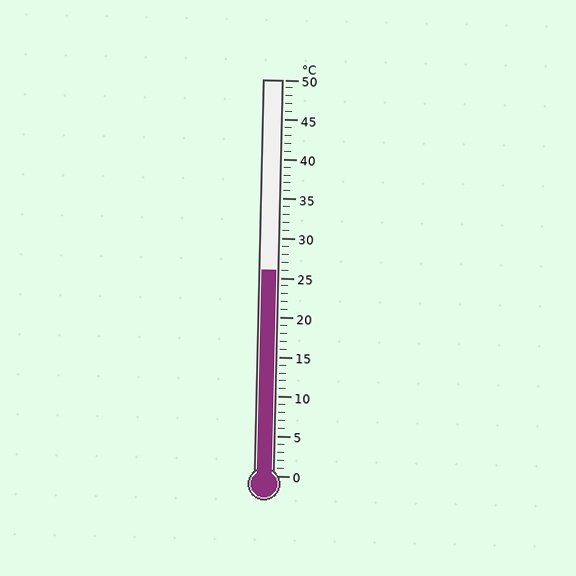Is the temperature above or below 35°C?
The temperature is below 35°C.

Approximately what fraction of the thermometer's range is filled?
The thermometer is filled to approximately 50% of its range.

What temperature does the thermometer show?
The thermometer shows approximately 26°C.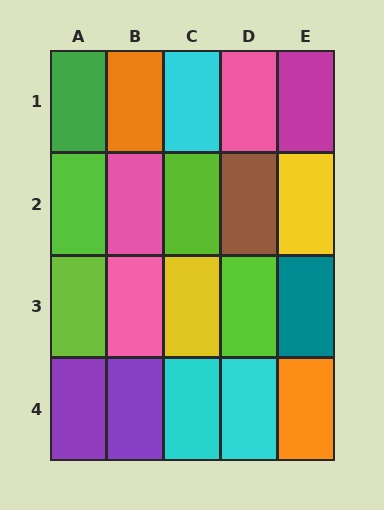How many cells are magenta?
1 cell is magenta.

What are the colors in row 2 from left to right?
Lime, pink, lime, brown, yellow.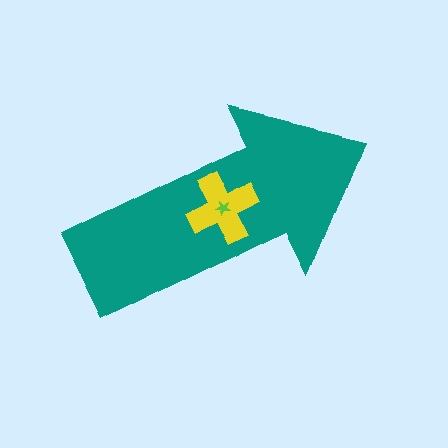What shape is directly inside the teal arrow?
The yellow cross.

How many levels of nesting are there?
3.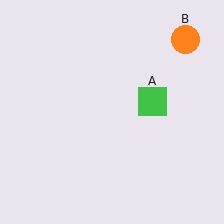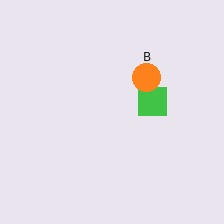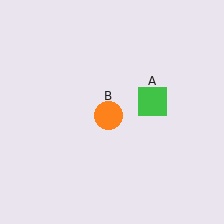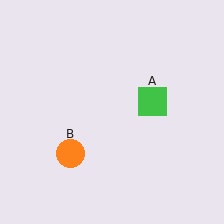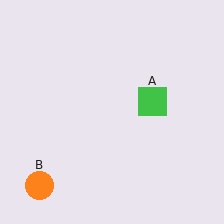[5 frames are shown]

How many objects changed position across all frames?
1 object changed position: orange circle (object B).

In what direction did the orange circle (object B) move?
The orange circle (object B) moved down and to the left.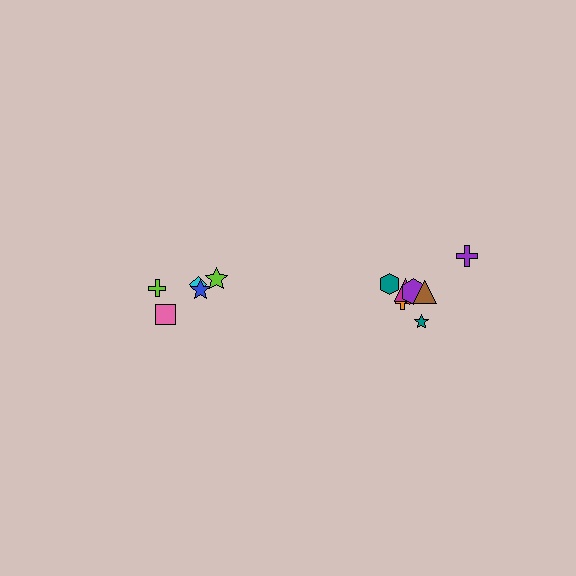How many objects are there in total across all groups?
There are 13 objects.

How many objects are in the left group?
There are 5 objects.